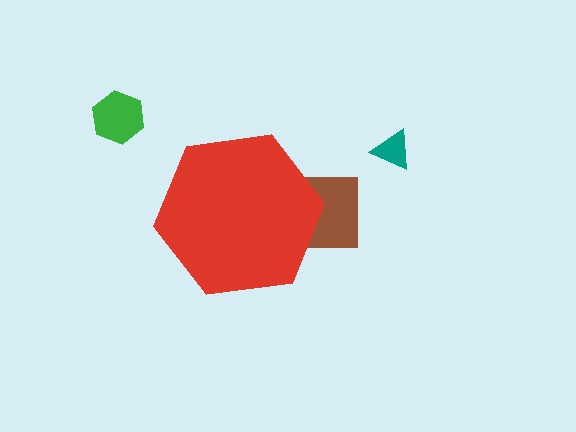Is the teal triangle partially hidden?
No, the teal triangle is fully visible.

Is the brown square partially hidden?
Yes, the brown square is partially hidden behind the red hexagon.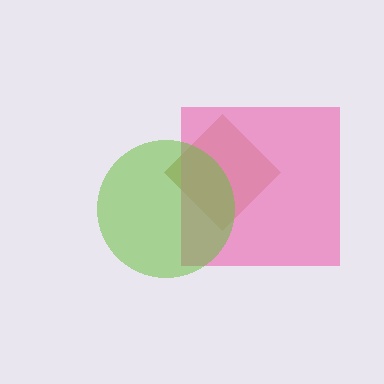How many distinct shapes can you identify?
There are 3 distinct shapes: a brown diamond, a pink square, a lime circle.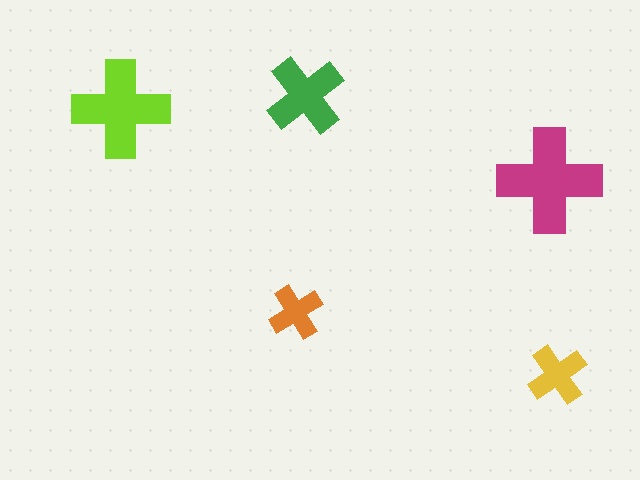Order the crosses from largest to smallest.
the magenta one, the lime one, the green one, the yellow one, the orange one.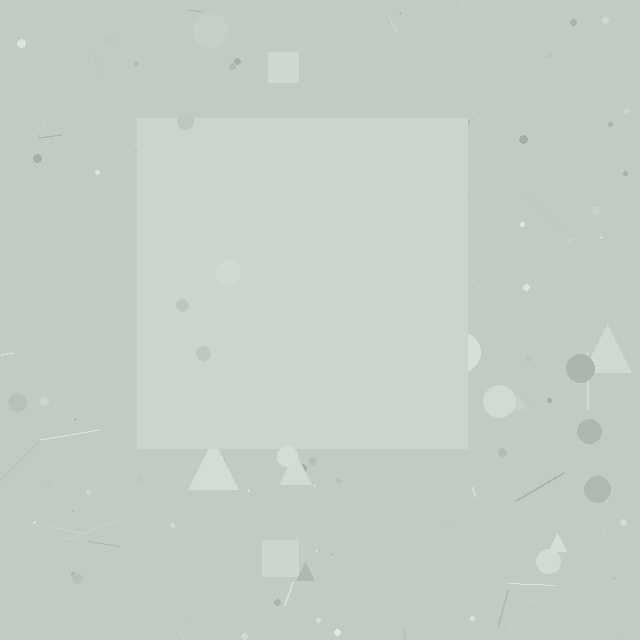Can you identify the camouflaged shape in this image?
The camouflaged shape is a square.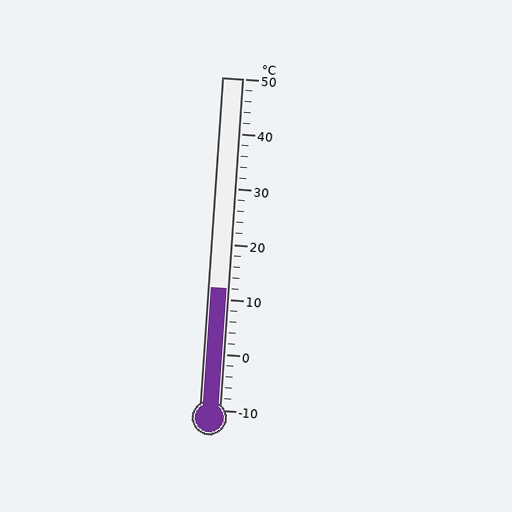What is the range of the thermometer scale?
The thermometer scale ranges from -10°C to 50°C.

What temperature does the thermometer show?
The thermometer shows approximately 12°C.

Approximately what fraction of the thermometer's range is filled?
The thermometer is filled to approximately 35% of its range.